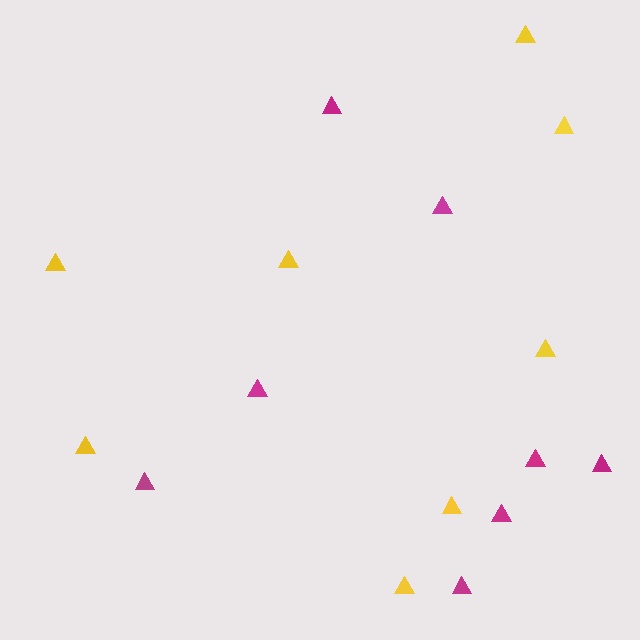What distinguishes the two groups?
There are 2 groups: one group of magenta triangles (8) and one group of yellow triangles (8).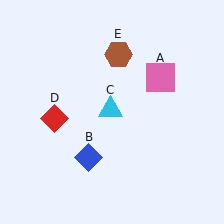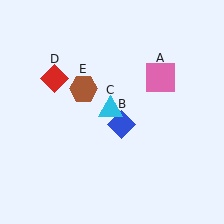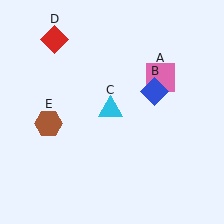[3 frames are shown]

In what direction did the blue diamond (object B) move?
The blue diamond (object B) moved up and to the right.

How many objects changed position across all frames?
3 objects changed position: blue diamond (object B), red diamond (object D), brown hexagon (object E).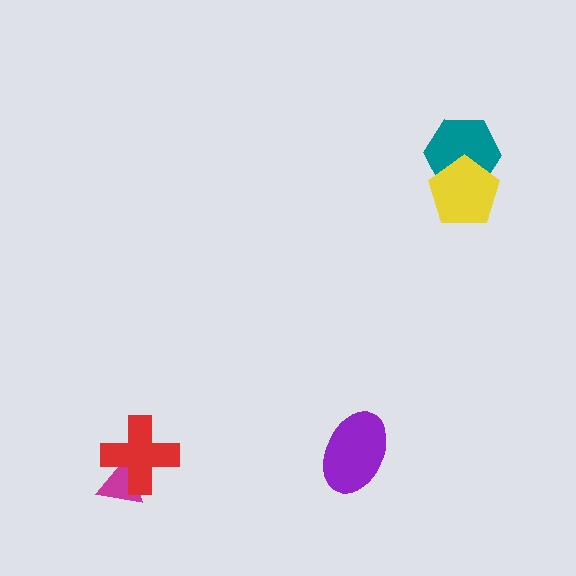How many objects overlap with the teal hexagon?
1 object overlaps with the teal hexagon.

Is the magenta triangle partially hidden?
Yes, it is partially covered by another shape.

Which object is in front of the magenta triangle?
The red cross is in front of the magenta triangle.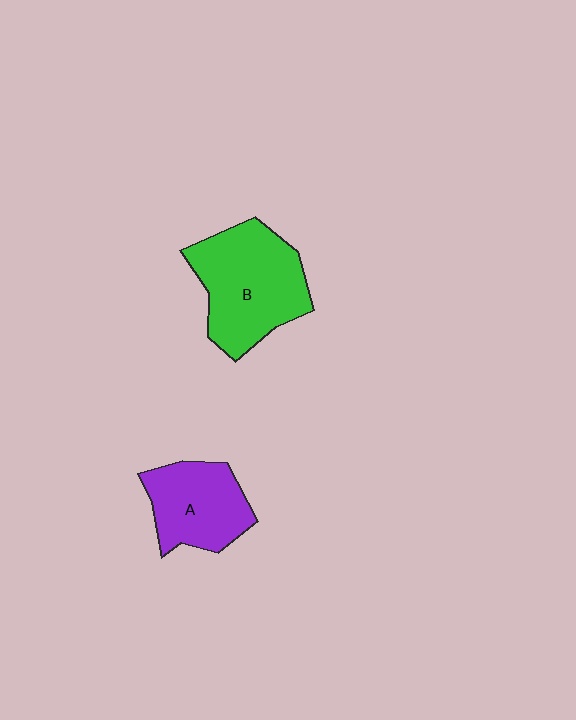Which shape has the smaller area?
Shape A (purple).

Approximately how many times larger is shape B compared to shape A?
Approximately 1.4 times.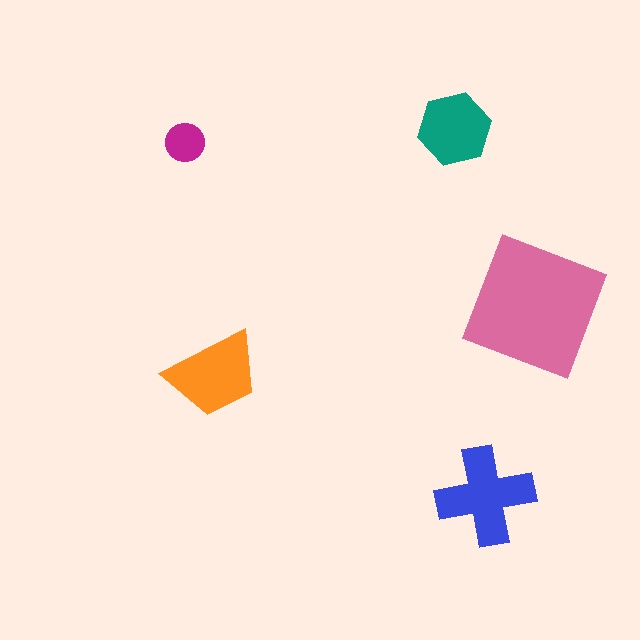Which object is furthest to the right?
The pink square is rightmost.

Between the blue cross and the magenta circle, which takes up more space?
The blue cross.